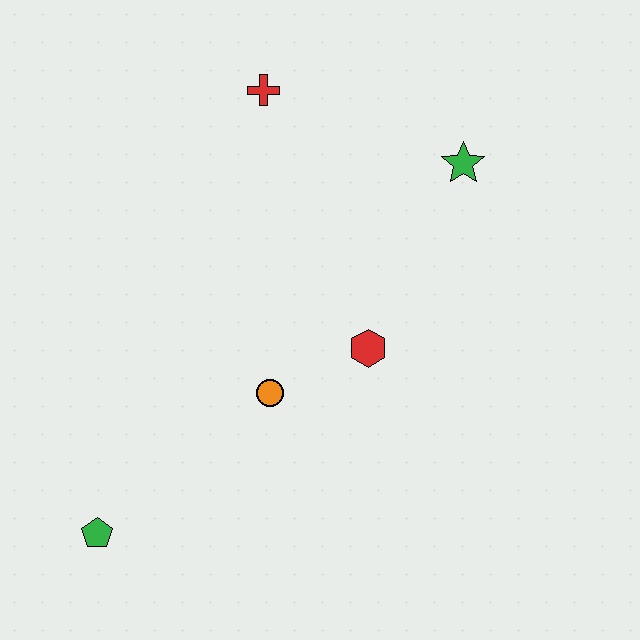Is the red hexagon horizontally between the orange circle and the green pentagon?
No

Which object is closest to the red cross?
The green star is closest to the red cross.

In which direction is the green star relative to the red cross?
The green star is to the right of the red cross.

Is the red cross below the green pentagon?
No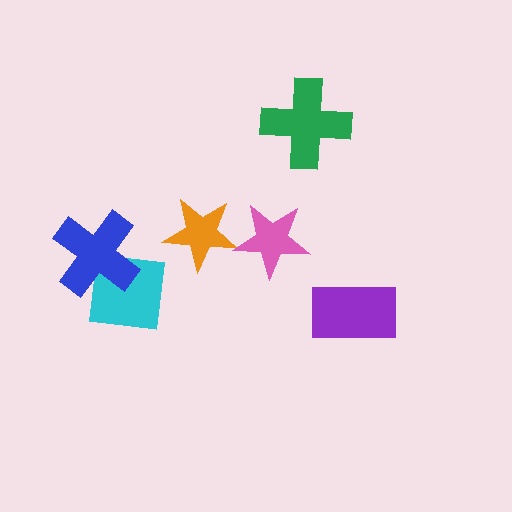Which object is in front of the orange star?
The pink star is in front of the orange star.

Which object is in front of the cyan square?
The blue cross is in front of the cyan square.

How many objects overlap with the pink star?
1 object overlaps with the pink star.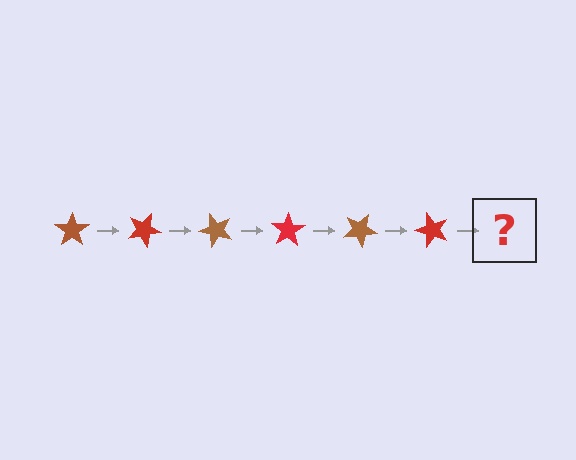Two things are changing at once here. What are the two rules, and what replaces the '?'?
The two rules are that it rotates 25 degrees each step and the color cycles through brown and red. The '?' should be a brown star, rotated 150 degrees from the start.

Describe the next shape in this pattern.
It should be a brown star, rotated 150 degrees from the start.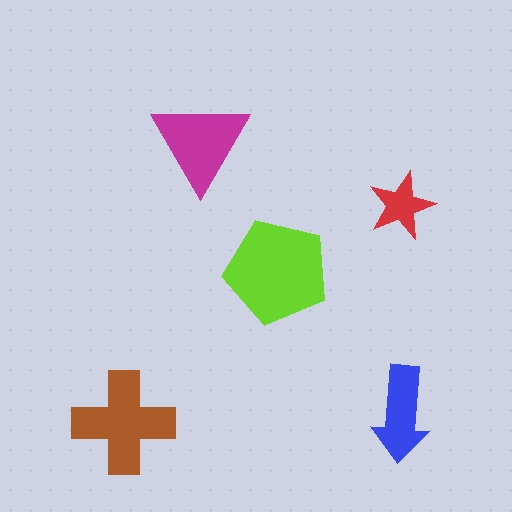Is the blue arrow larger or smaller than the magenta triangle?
Smaller.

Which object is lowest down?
The brown cross is bottommost.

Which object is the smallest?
The red star.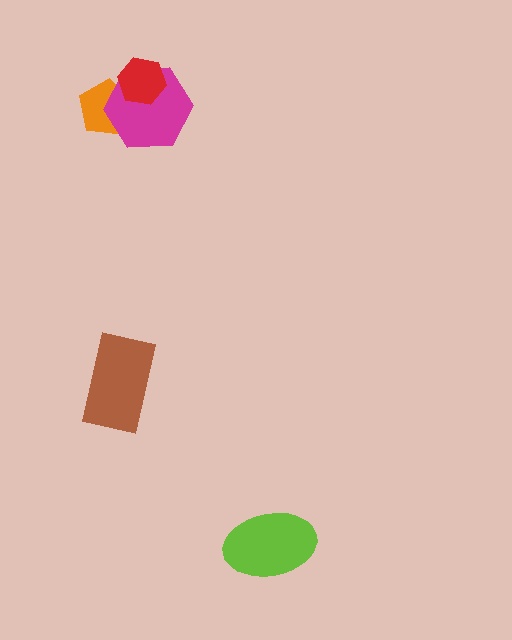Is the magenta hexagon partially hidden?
Yes, it is partially covered by another shape.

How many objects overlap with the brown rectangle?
0 objects overlap with the brown rectangle.